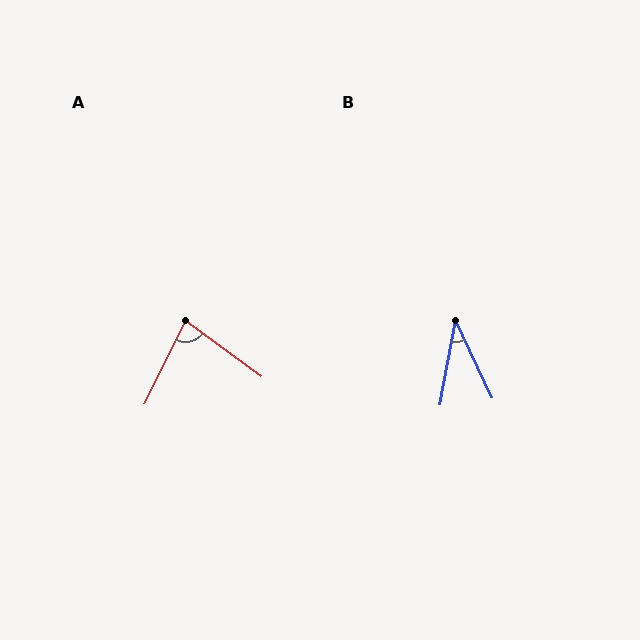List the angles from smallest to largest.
B (35°), A (80°).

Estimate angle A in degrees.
Approximately 80 degrees.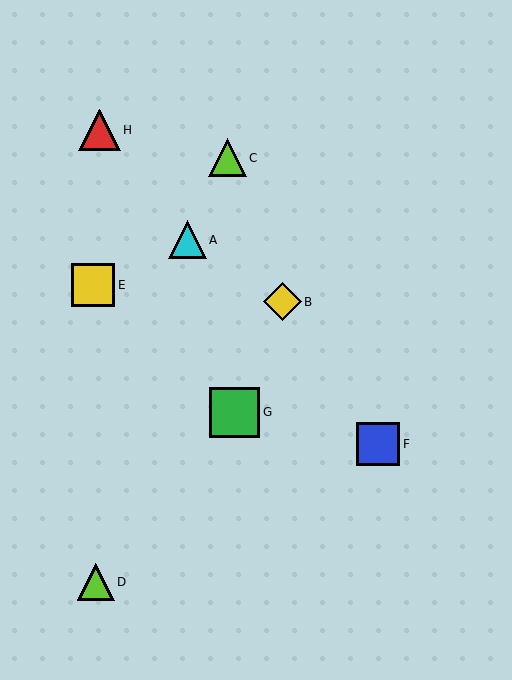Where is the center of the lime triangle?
The center of the lime triangle is at (227, 158).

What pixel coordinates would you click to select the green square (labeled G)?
Click at (235, 412) to select the green square G.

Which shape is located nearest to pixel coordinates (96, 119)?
The red triangle (labeled H) at (99, 130) is nearest to that location.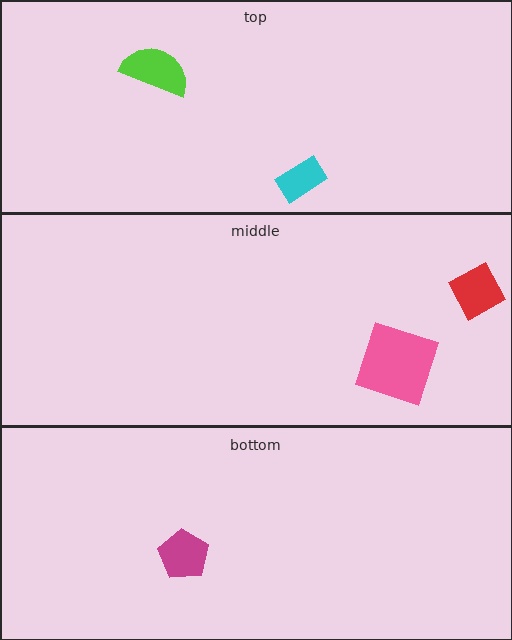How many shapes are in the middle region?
2.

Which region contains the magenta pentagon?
The bottom region.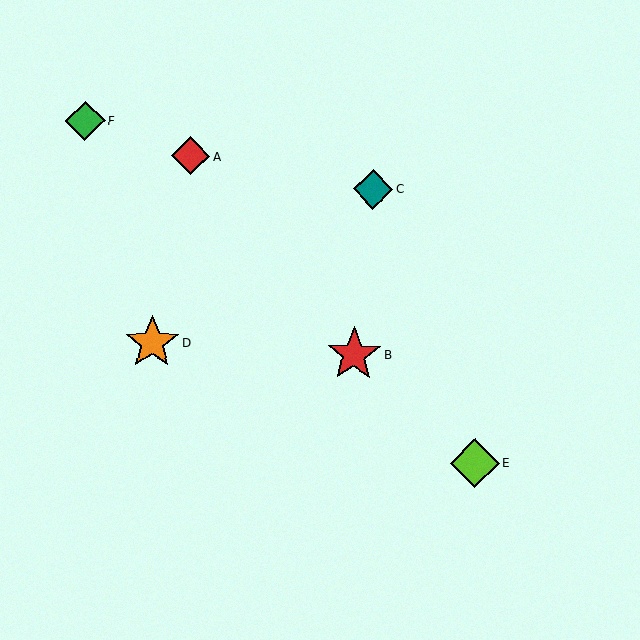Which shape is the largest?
The red star (labeled B) is the largest.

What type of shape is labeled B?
Shape B is a red star.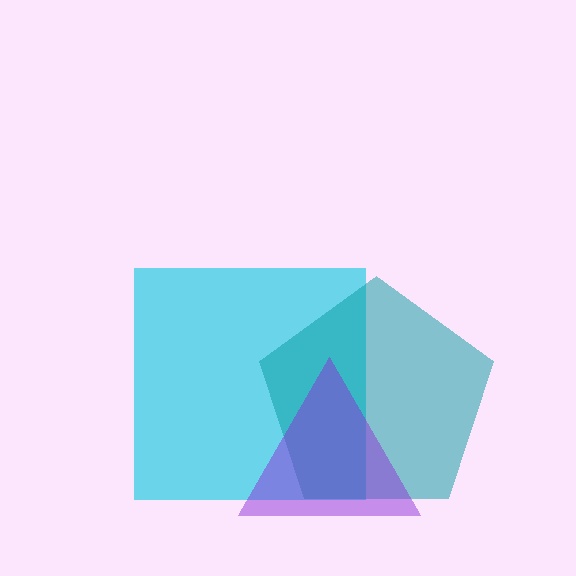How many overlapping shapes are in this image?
There are 3 overlapping shapes in the image.